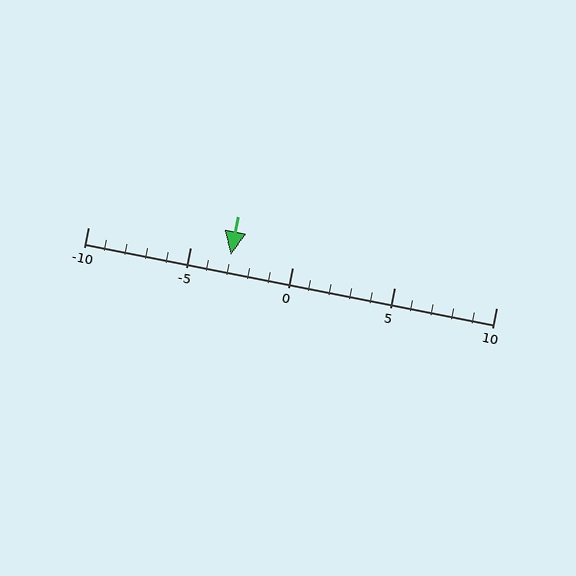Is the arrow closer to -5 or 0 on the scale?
The arrow is closer to -5.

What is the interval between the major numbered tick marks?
The major tick marks are spaced 5 units apart.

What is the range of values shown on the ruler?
The ruler shows values from -10 to 10.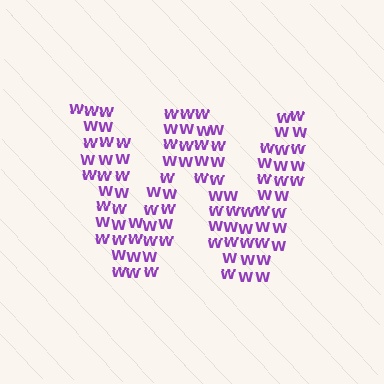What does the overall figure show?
The overall figure shows the letter W.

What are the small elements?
The small elements are letter W's.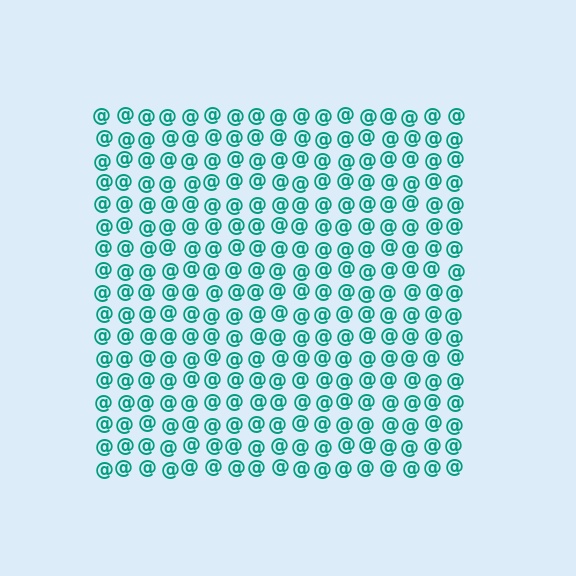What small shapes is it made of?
It is made of small at signs.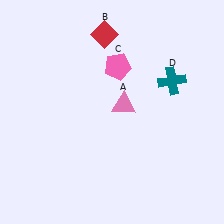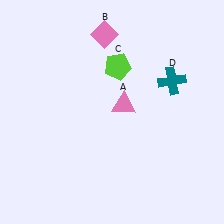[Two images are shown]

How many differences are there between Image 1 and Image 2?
There are 2 differences between the two images.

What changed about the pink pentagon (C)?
In Image 1, C is pink. In Image 2, it changed to lime.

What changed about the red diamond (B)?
In Image 1, B is red. In Image 2, it changed to pink.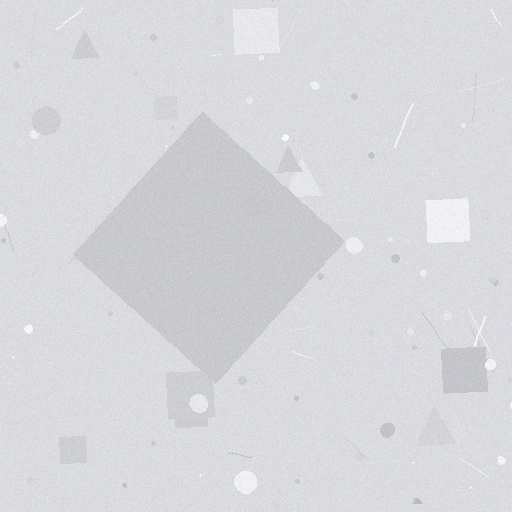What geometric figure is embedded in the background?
A diamond is embedded in the background.